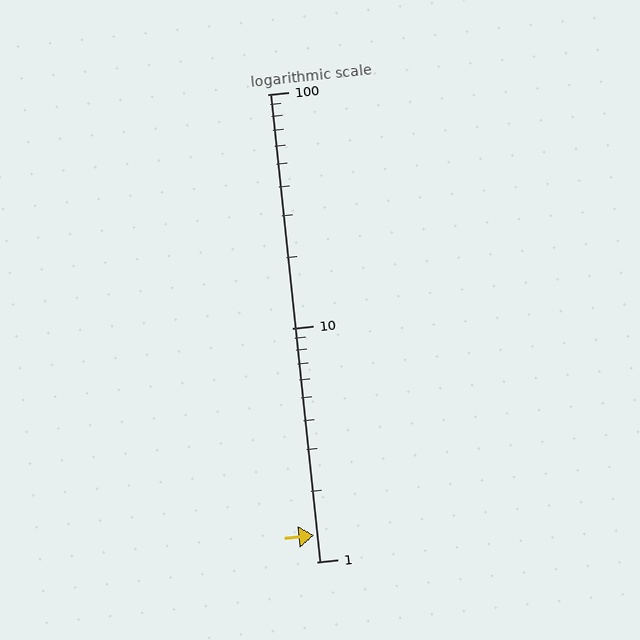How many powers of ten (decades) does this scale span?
The scale spans 2 decades, from 1 to 100.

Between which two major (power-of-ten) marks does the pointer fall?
The pointer is between 1 and 10.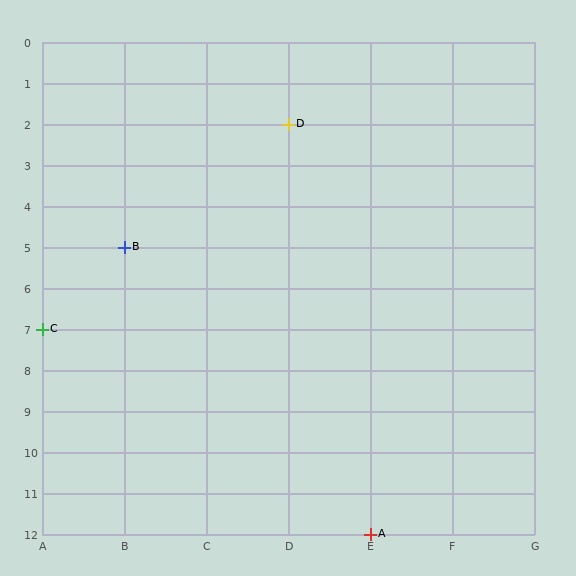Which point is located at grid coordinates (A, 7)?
Point C is at (A, 7).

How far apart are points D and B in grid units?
Points D and B are 2 columns and 3 rows apart (about 3.6 grid units diagonally).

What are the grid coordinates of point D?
Point D is at grid coordinates (D, 2).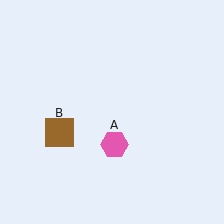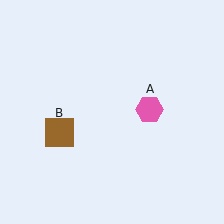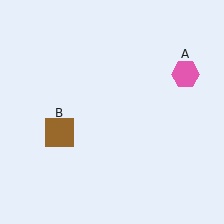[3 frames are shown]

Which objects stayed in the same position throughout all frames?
Brown square (object B) remained stationary.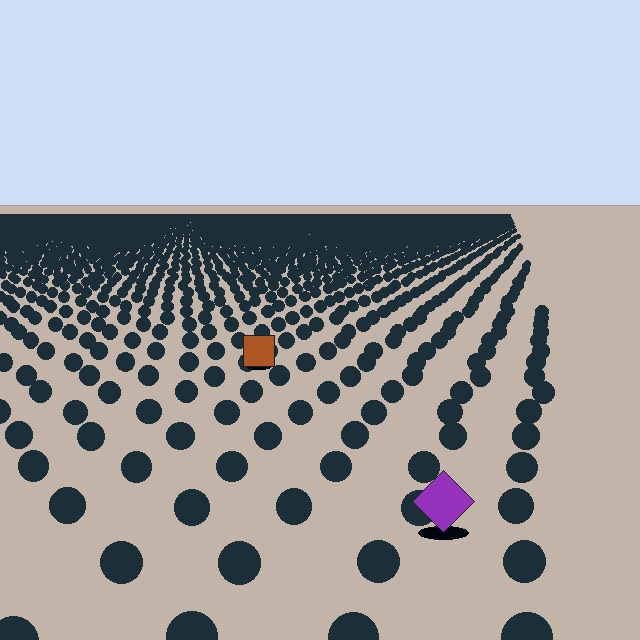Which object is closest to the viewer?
The purple diamond is closest. The texture marks near it are larger and more spread out.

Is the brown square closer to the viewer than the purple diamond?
No. The purple diamond is closer — you can tell from the texture gradient: the ground texture is coarser near it.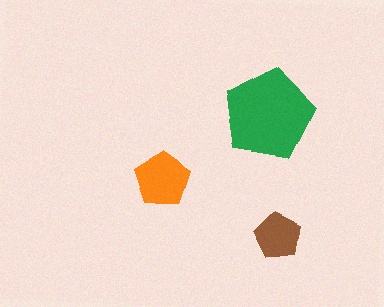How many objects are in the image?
There are 3 objects in the image.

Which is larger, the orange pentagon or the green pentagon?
The green one.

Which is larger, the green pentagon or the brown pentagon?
The green one.